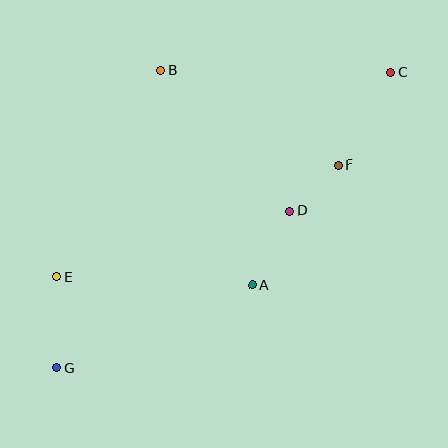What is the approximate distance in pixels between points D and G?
The distance between D and G is approximately 281 pixels.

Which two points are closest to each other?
Points D and F are closest to each other.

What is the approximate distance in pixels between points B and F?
The distance between B and F is approximately 201 pixels.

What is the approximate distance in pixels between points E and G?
The distance between E and G is approximately 91 pixels.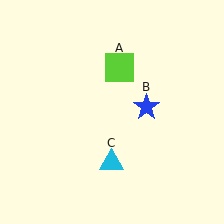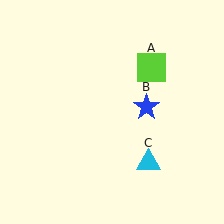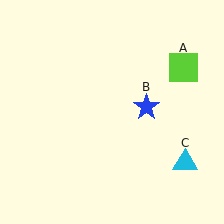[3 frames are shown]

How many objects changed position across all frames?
2 objects changed position: lime square (object A), cyan triangle (object C).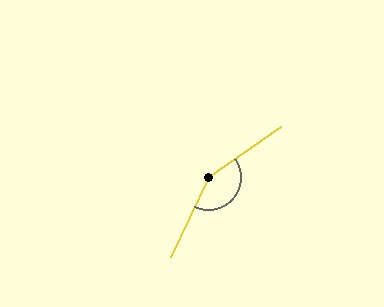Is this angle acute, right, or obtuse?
It is obtuse.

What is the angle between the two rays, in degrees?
Approximately 150 degrees.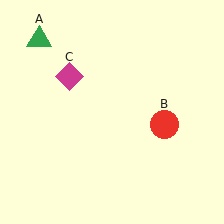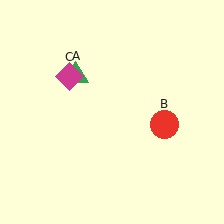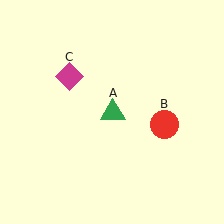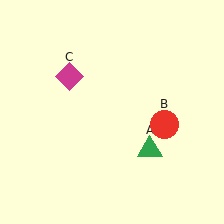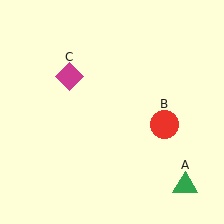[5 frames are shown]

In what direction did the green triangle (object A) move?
The green triangle (object A) moved down and to the right.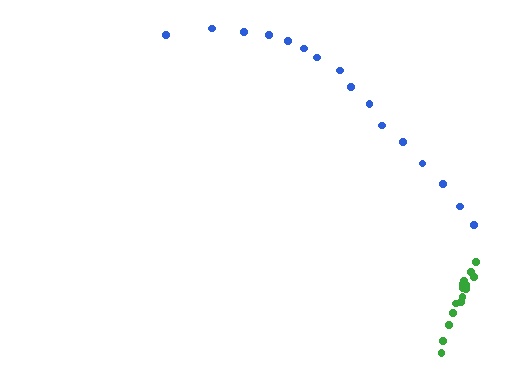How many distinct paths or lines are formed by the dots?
There are 2 distinct paths.